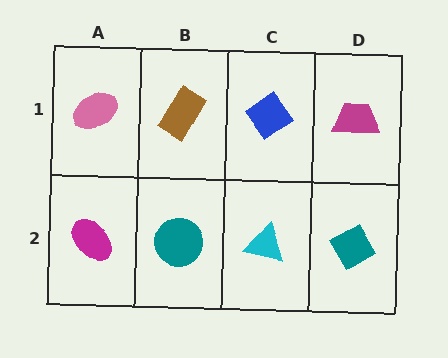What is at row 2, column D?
A teal diamond.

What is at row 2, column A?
A magenta ellipse.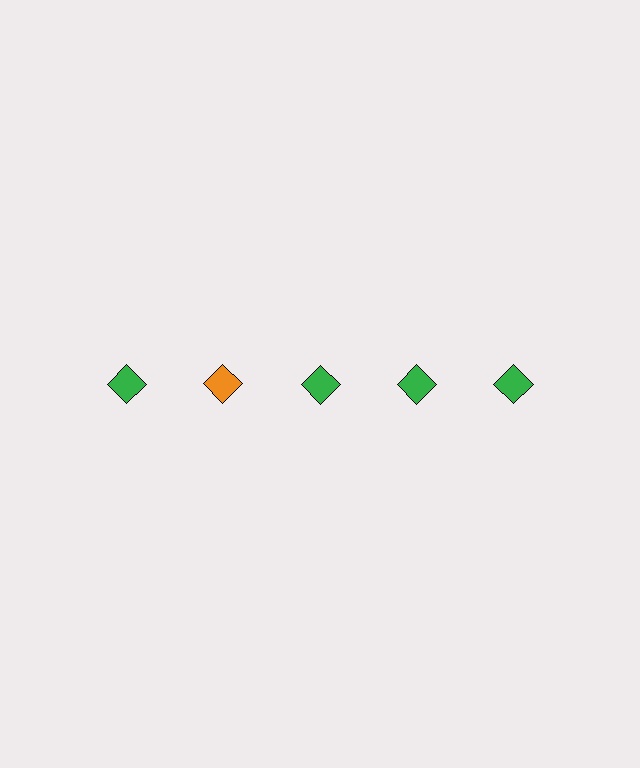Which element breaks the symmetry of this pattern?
The orange diamond in the top row, second from left column breaks the symmetry. All other shapes are green diamonds.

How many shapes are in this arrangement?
There are 5 shapes arranged in a grid pattern.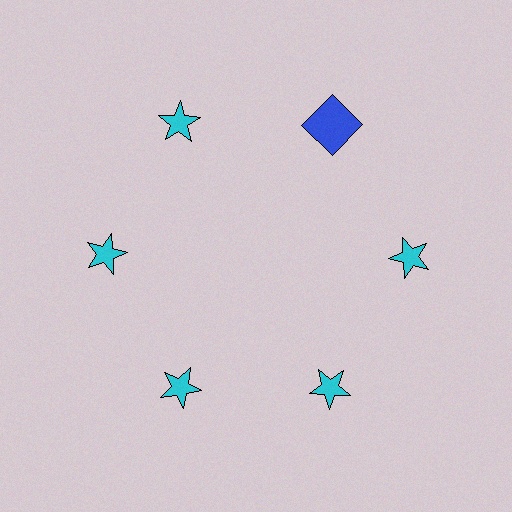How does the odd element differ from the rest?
It differs in both color (blue instead of cyan) and shape (square instead of star).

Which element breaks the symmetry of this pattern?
The blue square at roughly the 1 o'clock position breaks the symmetry. All other shapes are cyan stars.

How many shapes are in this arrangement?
There are 6 shapes arranged in a ring pattern.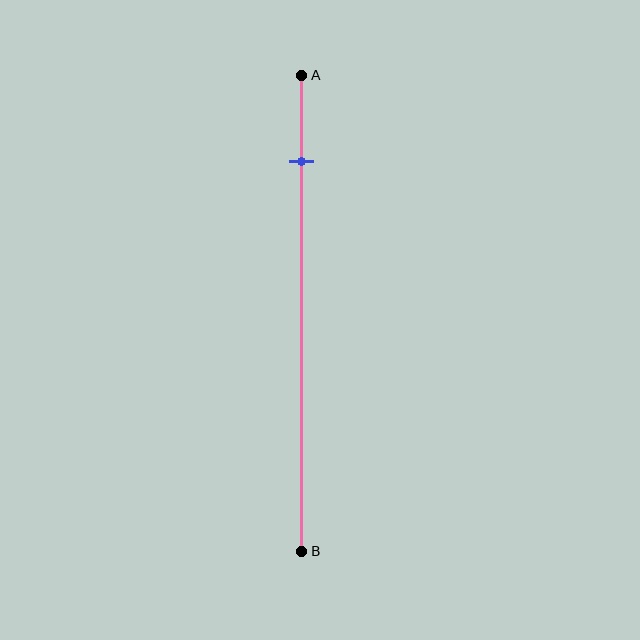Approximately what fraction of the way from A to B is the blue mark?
The blue mark is approximately 20% of the way from A to B.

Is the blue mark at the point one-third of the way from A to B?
No, the mark is at about 20% from A, not at the 33% one-third point.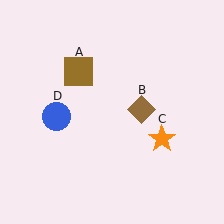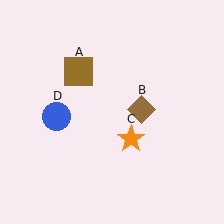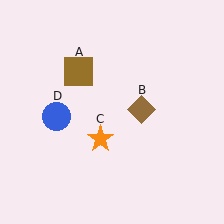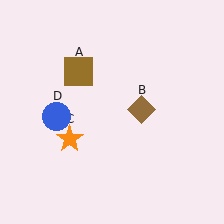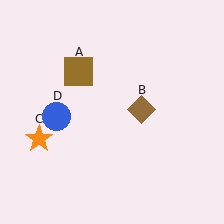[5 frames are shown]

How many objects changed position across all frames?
1 object changed position: orange star (object C).